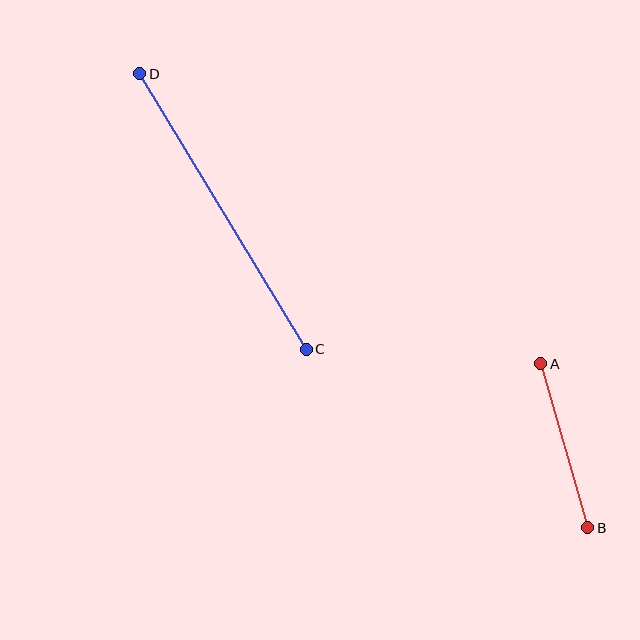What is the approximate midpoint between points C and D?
The midpoint is at approximately (223, 211) pixels.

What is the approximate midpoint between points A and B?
The midpoint is at approximately (564, 446) pixels.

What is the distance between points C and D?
The distance is approximately 322 pixels.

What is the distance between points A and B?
The distance is approximately 171 pixels.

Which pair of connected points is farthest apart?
Points C and D are farthest apart.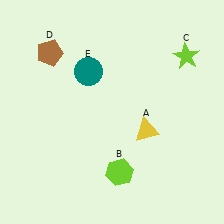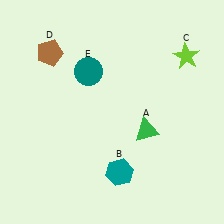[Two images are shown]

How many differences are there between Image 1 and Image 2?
There are 2 differences between the two images.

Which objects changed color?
A changed from yellow to green. B changed from lime to teal.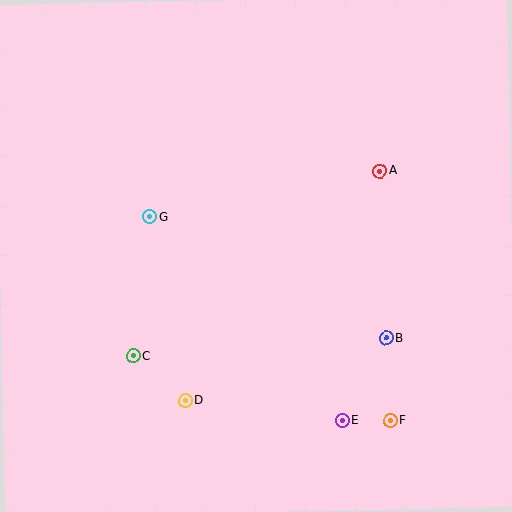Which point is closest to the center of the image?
Point G at (150, 217) is closest to the center.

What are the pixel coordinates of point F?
Point F is at (391, 420).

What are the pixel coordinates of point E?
Point E is at (342, 421).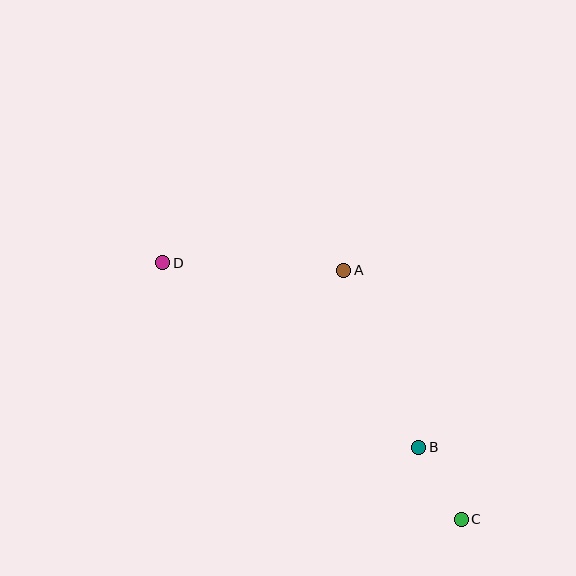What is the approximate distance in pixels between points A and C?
The distance between A and C is approximately 276 pixels.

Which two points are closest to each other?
Points B and C are closest to each other.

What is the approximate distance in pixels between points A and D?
The distance between A and D is approximately 181 pixels.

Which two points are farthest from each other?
Points C and D are farthest from each other.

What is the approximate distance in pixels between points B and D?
The distance between B and D is approximately 315 pixels.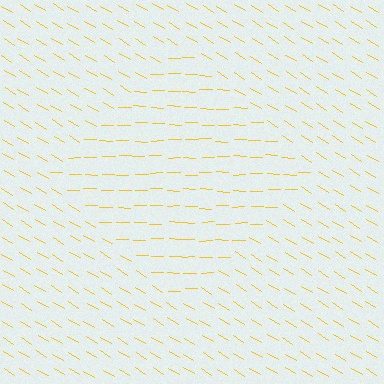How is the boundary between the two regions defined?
The boundary is defined purely by a change in line orientation (approximately 30 degrees difference). All lines are the same color and thickness.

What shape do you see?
I see a diamond.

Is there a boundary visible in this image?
Yes, there is a texture boundary formed by a change in line orientation.